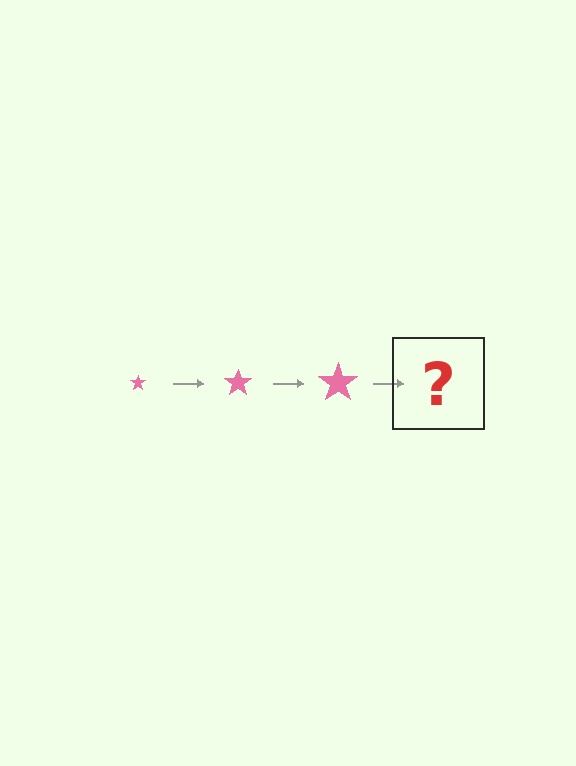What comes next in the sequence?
The next element should be a pink star, larger than the previous one.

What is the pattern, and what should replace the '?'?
The pattern is that the star gets progressively larger each step. The '?' should be a pink star, larger than the previous one.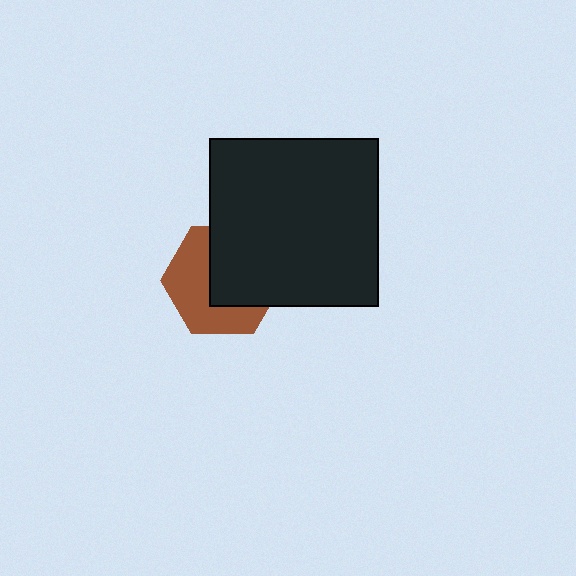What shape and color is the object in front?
The object in front is a black square.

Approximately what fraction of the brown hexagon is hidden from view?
Roughly 50% of the brown hexagon is hidden behind the black square.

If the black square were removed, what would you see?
You would see the complete brown hexagon.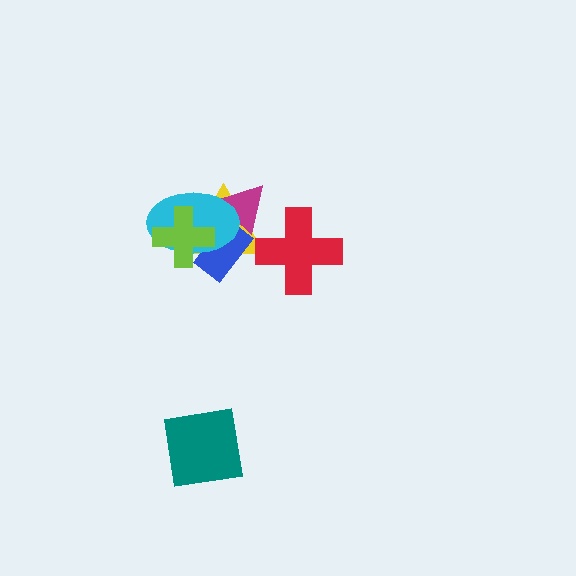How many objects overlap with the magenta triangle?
3 objects overlap with the magenta triangle.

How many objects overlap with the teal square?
0 objects overlap with the teal square.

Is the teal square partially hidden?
No, no other shape covers it.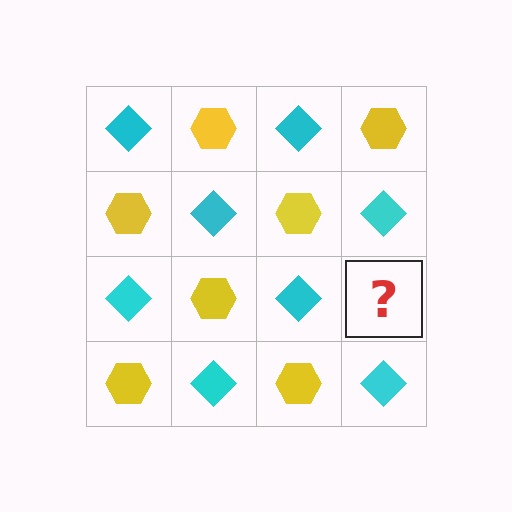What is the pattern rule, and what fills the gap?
The rule is that it alternates cyan diamond and yellow hexagon in a checkerboard pattern. The gap should be filled with a yellow hexagon.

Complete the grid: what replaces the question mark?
The question mark should be replaced with a yellow hexagon.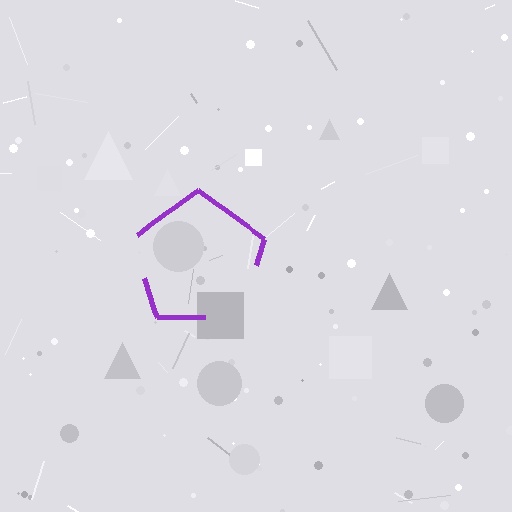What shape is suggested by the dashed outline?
The dashed outline suggests a pentagon.